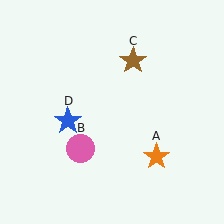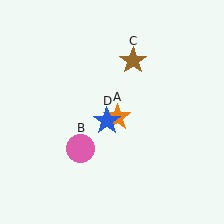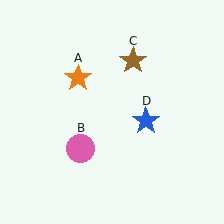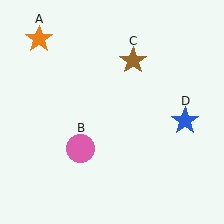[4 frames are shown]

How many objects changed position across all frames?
2 objects changed position: orange star (object A), blue star (object D).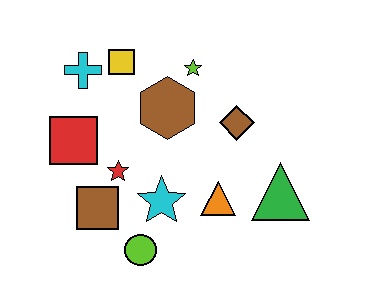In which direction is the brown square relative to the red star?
The brown square is below the red star.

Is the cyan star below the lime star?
Yes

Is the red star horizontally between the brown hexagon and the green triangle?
No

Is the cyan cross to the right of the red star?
No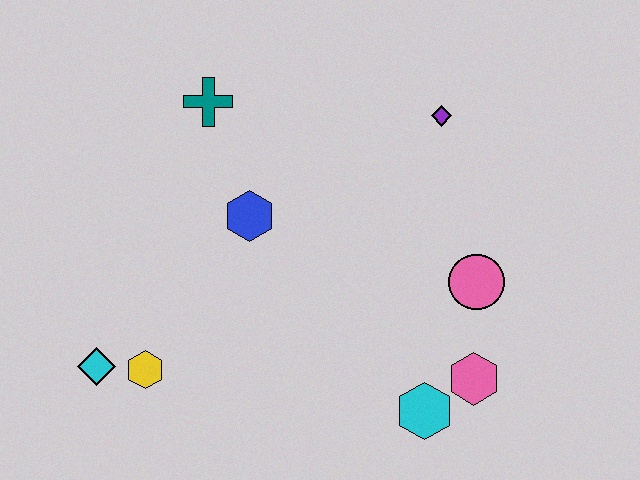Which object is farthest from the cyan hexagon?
The teal cross is farthest from the cyan hexagon.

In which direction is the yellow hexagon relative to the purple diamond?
The yellow hexagon is to the left of the purple diamond.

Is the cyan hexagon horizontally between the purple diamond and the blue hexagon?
Yes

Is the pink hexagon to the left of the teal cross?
No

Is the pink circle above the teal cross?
No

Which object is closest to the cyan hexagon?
The pink hexagon is closest to the cyan hexagon.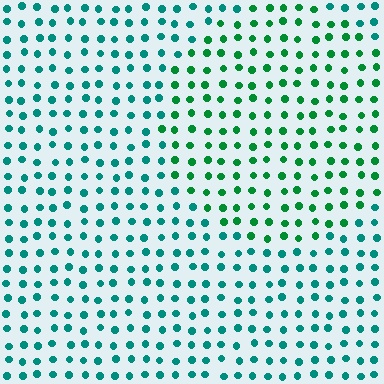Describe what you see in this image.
The image is filled with small teal elements in a uniform arrangement. A circle-shaped region is visible where the elements are tinted to a slightly different hue, forming a subtle color boundary.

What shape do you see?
I see a circle.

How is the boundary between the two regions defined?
The boundary is defined purely by a slight shift in hue (about 33 degrees). Spacing, size, and orientation are identical on both sides.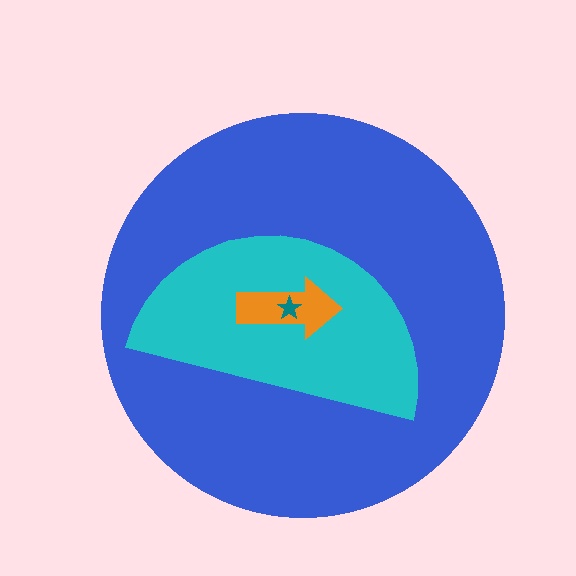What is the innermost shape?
The teal star.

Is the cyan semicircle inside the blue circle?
Yes.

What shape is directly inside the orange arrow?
The teal star.